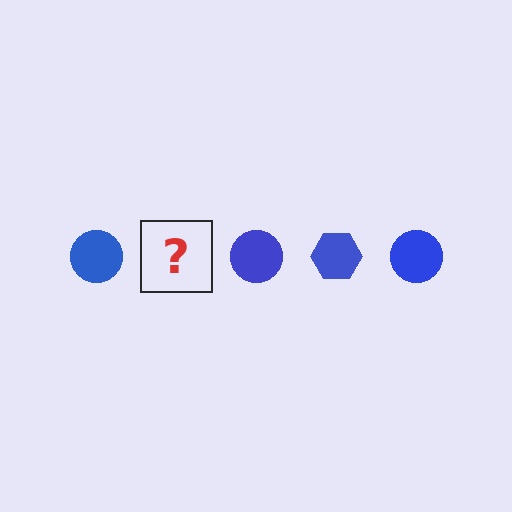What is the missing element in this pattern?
The missing element is a blue hexagon.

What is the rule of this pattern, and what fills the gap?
The rule is that the pattern cycles through circle, hexagon shapes in blue. The gap should be filled with a blue hexagon.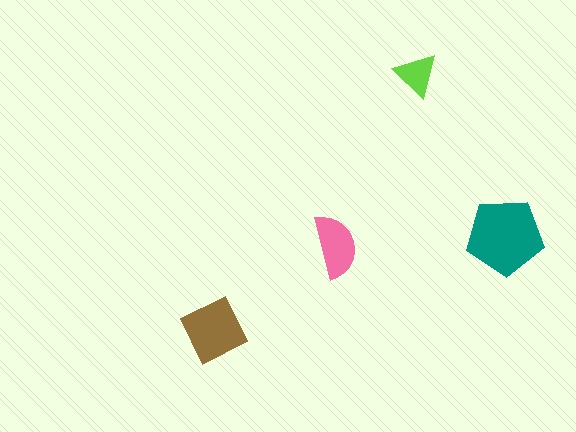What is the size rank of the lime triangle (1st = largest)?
4th.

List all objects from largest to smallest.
The teal pentagon, the brown square, the pink semicircle, the lime triangle.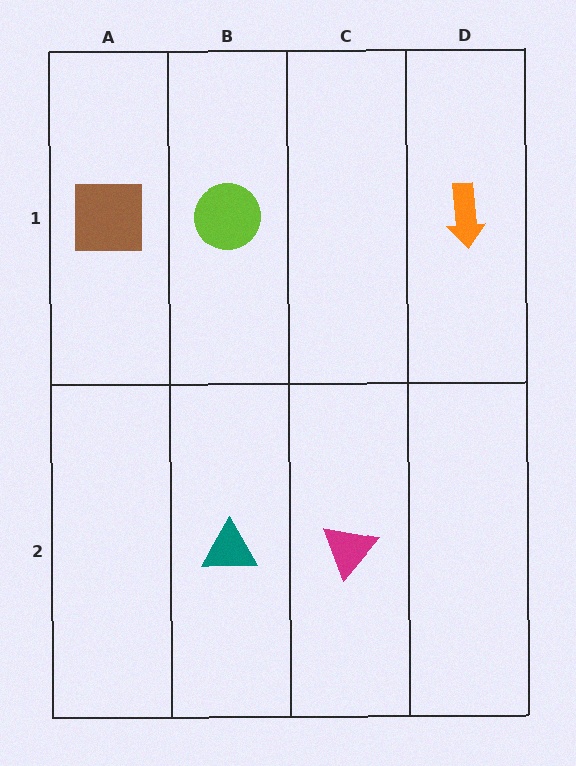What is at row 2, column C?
A magenta triangle.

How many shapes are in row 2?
2 shapes.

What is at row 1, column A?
A brown square.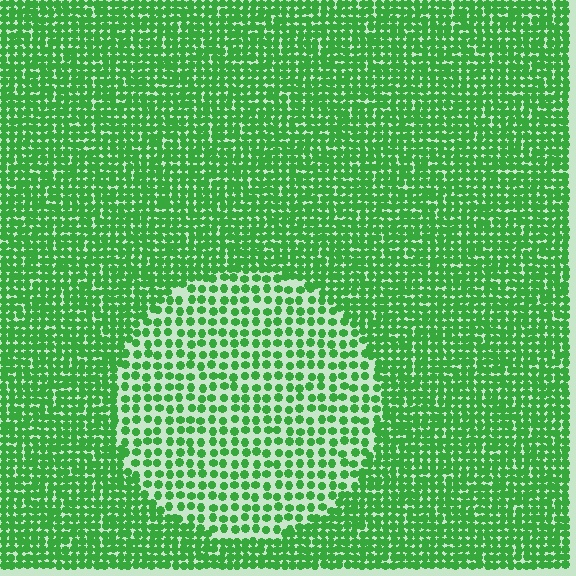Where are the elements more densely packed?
The elements are more densely packed outside the circle boundary.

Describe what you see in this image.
The image contains small green elements arranged at two different densities. A circle-shaped region is visible where the elements are less densely packed than the surrounding area.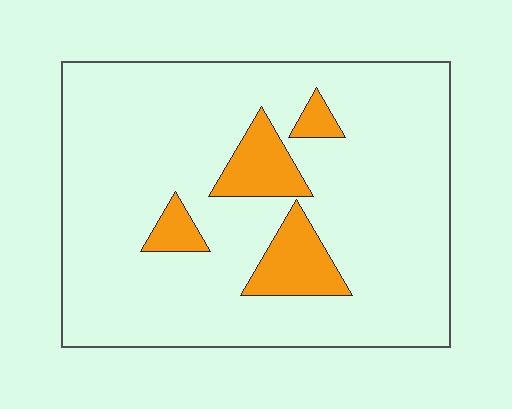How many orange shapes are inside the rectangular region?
4.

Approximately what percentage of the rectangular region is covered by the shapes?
Approximately 15%.